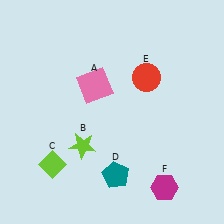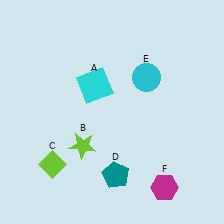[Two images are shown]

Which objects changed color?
A changed from pink to cyan. E changed from red to cyan.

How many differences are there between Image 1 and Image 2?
There are 2 differences between the two images.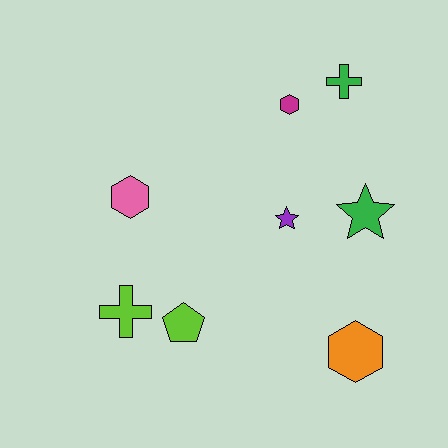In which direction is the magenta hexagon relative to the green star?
The magenta hexagon is above the green star.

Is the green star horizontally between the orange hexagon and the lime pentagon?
No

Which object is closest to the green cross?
The magenta hexagon is closest to the green cross.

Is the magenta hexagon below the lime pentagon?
No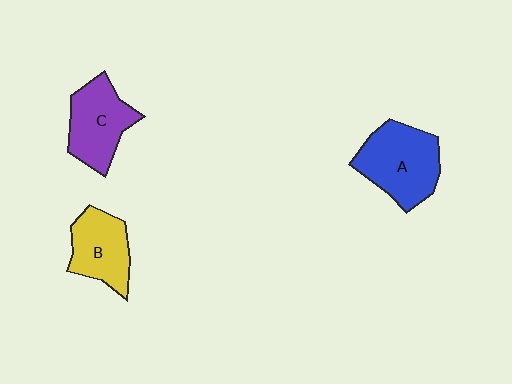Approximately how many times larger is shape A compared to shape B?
Approximately 1.3 times.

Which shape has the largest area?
Shape A (blue).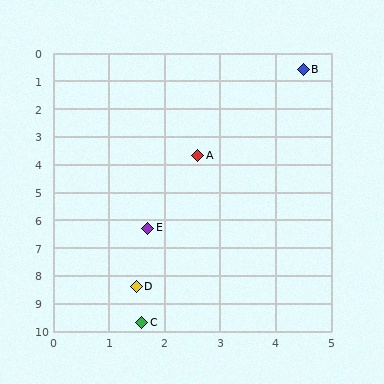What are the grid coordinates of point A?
Point A is at approximately (2.6, 3.7).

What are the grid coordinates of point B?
Point B is at approximately (4.5, 0.6).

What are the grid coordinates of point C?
Point C is at approximately (1.6, 9.7).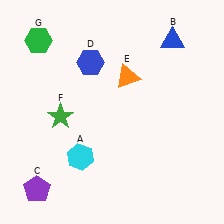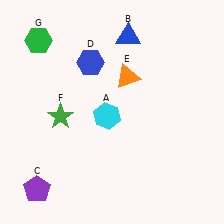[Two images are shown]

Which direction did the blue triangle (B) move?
The blue triangle (B) moved left.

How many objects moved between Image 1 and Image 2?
2 objects moved between the two images.